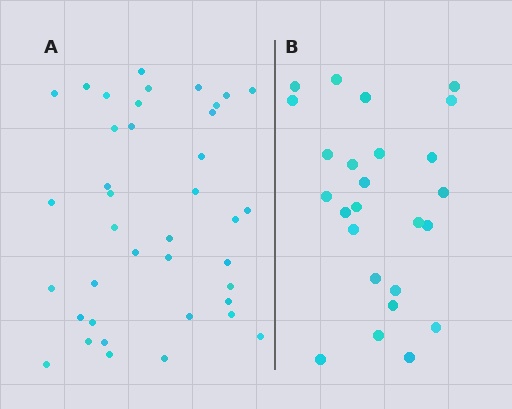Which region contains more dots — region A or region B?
Region A (the left region) has more dots.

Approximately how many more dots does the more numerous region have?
Region A has approximately 15 more dots than region B.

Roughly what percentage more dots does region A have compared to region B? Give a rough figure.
About 55% more.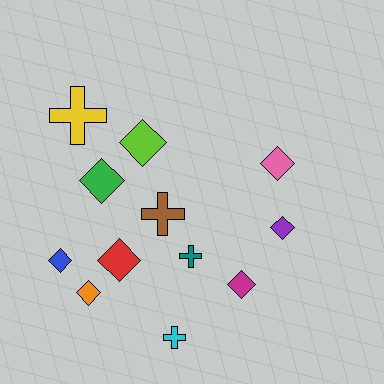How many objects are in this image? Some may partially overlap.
There are 12 objects.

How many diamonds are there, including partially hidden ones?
There are 8 diamonds.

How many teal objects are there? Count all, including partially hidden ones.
There is 1 teal object.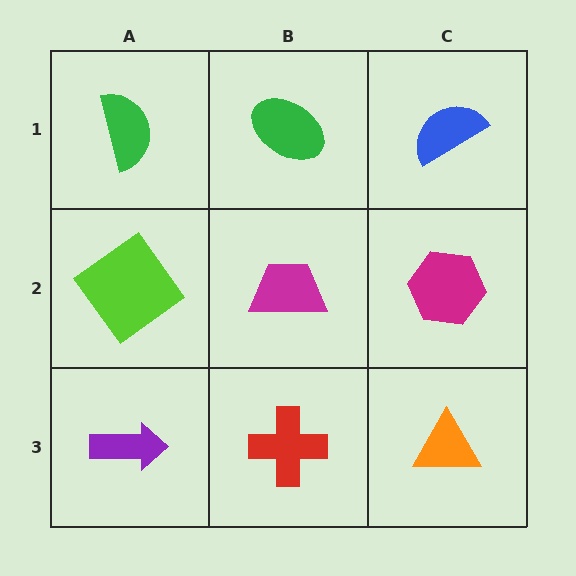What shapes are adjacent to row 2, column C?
A blue semicircle (row 1, column C), an orange triangle (row 3, column C), a magenta trapezoid (row 2, column B).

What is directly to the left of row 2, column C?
A magenta trapezoid.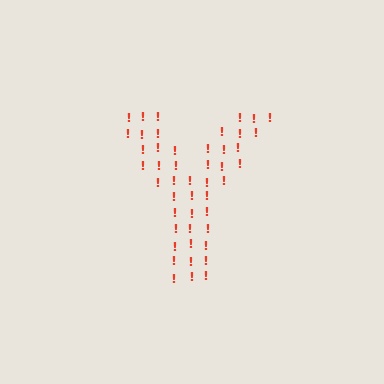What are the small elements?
The small elements are exclamation marks.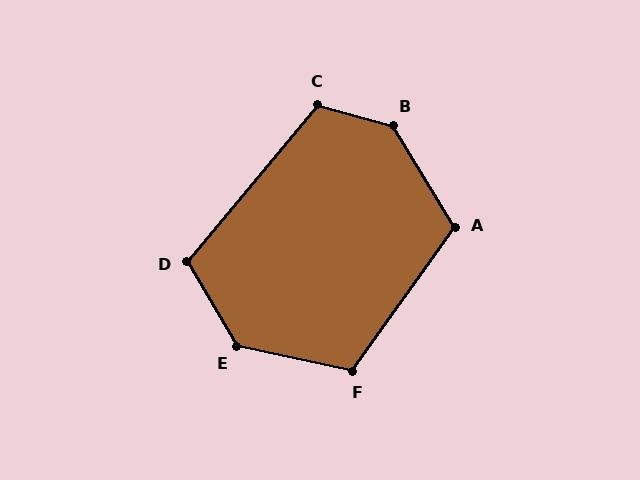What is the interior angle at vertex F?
Approximately 113 degrees (obtuse).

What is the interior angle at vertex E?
Approximately 133 degrees (obtuse).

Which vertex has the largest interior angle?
B, at approximately 137 degrees.